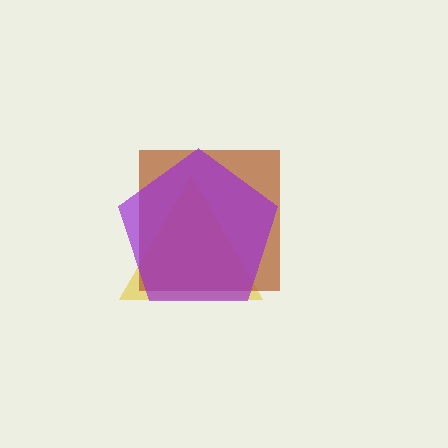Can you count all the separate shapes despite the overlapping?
Yes, there are 3 separate shapes.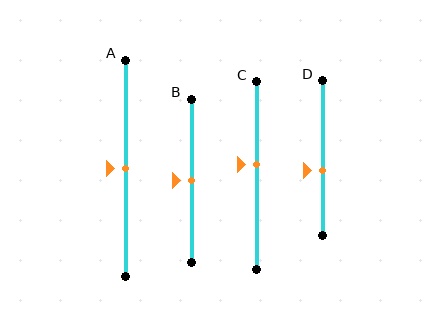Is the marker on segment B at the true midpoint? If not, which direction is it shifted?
Yes, the marker on segment B is at the true midpoint.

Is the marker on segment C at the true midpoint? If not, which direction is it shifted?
No, the marker on segment C is shifted upward by about 6% of the segment length.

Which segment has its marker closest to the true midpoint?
Segment A has its marker closest to the true midpoint.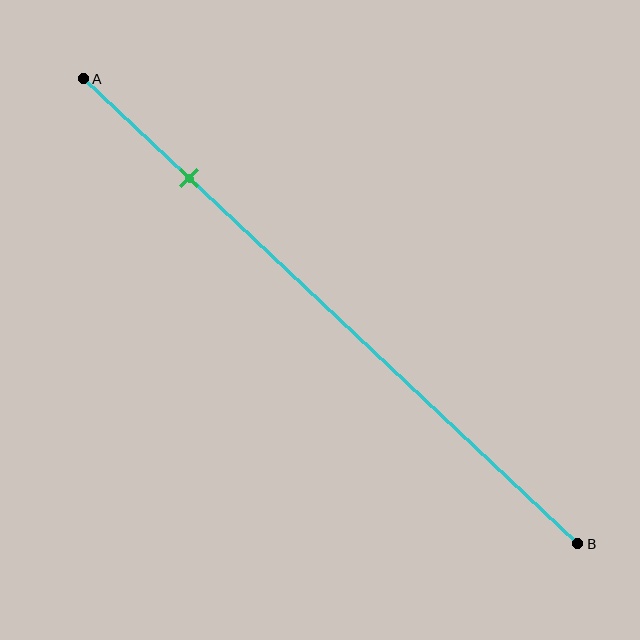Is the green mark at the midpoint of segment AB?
No, the mark is at about 20% from A, not at the 50% midpoint.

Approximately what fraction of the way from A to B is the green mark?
The green mark is approximately 20% of the way from A to B.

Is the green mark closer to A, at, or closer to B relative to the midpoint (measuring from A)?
The green mark is closer to point A than the midpoint of segment AB.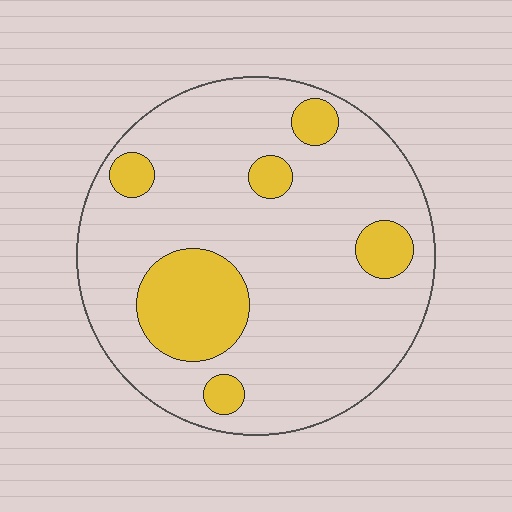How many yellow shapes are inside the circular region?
6.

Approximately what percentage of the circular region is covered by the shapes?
Approximately 20%.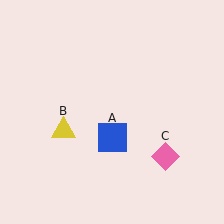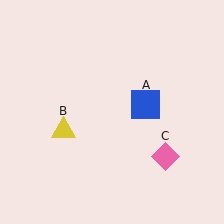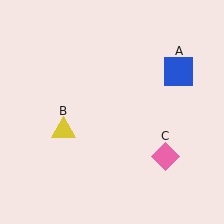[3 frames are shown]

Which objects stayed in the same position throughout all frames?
Yellow triangle (object B) and pink diamond (object C) remained stationary.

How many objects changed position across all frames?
1 object changed position: blue square (object A).